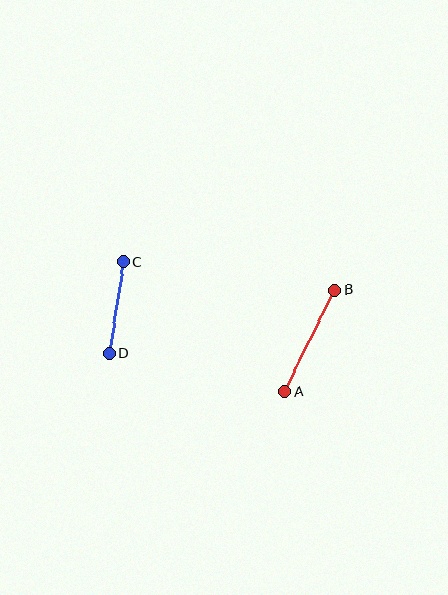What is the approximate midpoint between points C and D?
The midpoint is at approximately (116, 308) pixels.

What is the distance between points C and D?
The distance is approximately 93 pixels.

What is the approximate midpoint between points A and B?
The midpoint is at approximately (310, 341) pixels.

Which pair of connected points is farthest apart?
Points A and B are farthest apart.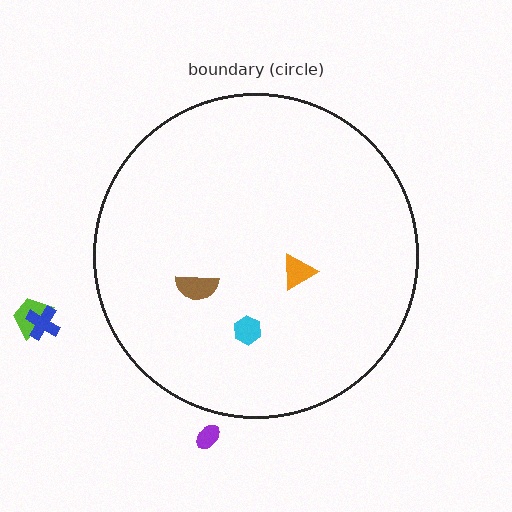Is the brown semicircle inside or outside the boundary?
Inside.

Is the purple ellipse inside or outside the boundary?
Outside.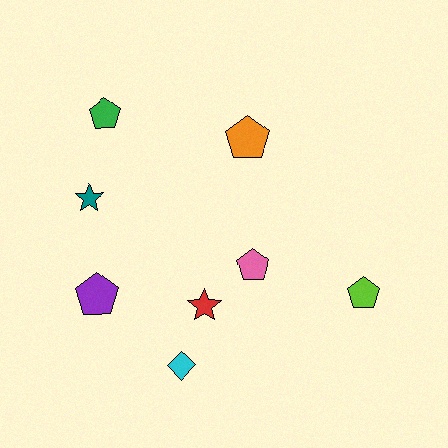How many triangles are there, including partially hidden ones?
There are no triangles.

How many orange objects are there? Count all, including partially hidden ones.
There is 1 orange object.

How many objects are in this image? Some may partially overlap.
There are 8 objects.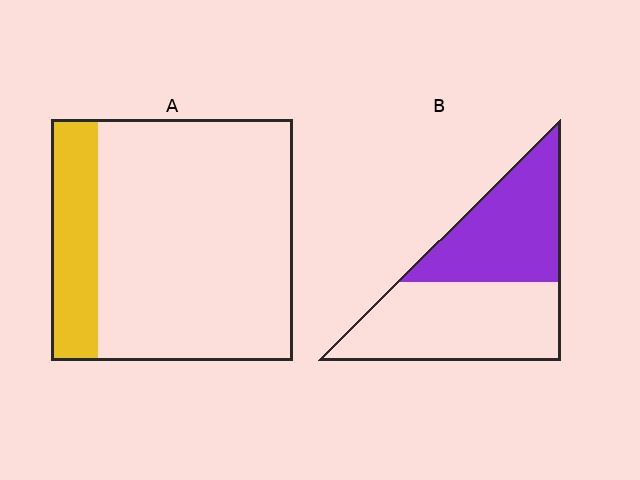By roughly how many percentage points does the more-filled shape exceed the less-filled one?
By roughly 25 percentage points (B over A).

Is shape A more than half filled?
No.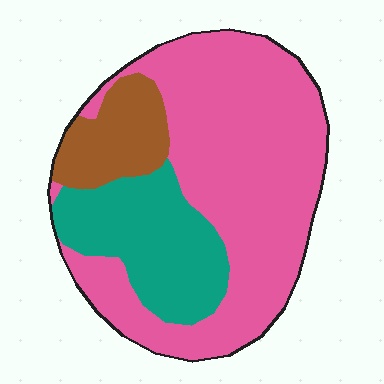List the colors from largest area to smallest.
From largest to smallest: pink, teal, brown.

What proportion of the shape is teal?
Teal takes up about one quarter (1/4) of the shape.